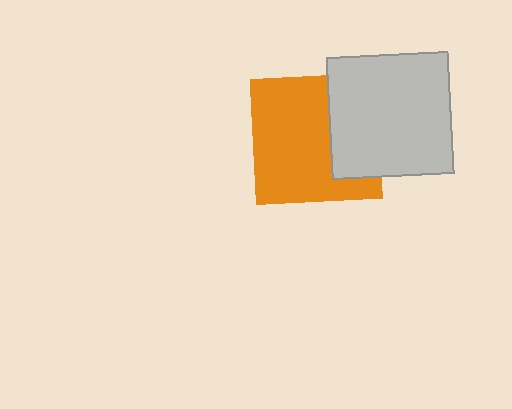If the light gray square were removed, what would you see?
You would see the complete orange square.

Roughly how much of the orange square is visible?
Most of it is visible (roughly 68%).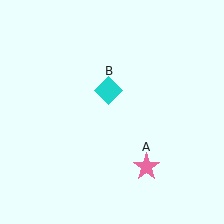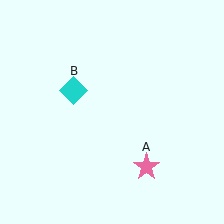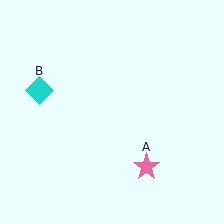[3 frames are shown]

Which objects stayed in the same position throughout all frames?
Pink star (object A) remained stationary.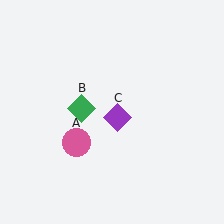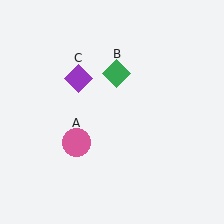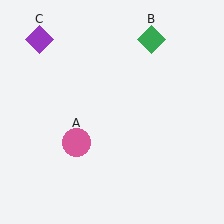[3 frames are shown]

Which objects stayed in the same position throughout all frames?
Pink circle (object A) remained stationary.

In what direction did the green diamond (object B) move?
The green diamond (object B) moved up and to the right.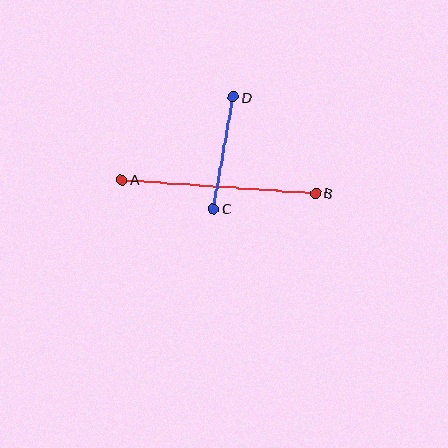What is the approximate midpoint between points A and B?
The midpoint is at approximately (219, 187) pixels.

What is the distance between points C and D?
The distance is approximately 114 pixels.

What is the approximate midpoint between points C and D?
The midpoint is at approximately (223, 153) pixels.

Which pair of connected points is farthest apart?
Points A and B are farthest apart.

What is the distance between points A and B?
The distance is approximately 195 pixels.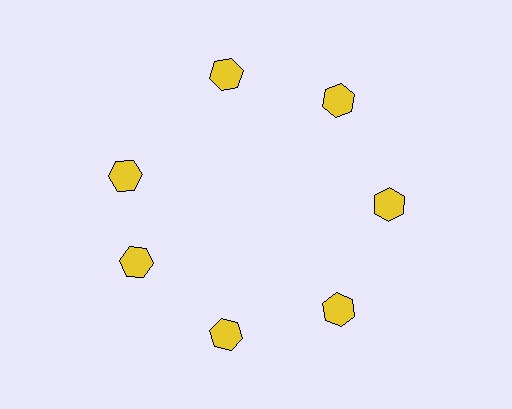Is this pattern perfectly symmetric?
No. The 7 yellow hexagons are arranged in a ring, but one element near the 10 o'clock position is rotated out of alignment along the ring, breaking the 7-fold rotational symmetry.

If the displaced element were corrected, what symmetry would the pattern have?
It would have 7-fold rotational symmetry — the pattern would map onto itself every 51 degrees.